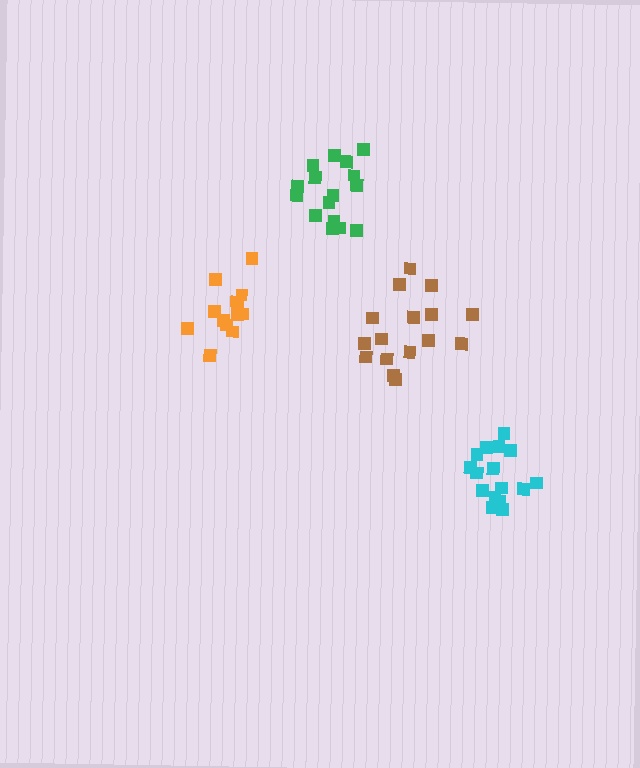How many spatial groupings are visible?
There are 4 spatial groupings.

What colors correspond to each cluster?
The clusters are colored: orange, cyan, brown, green.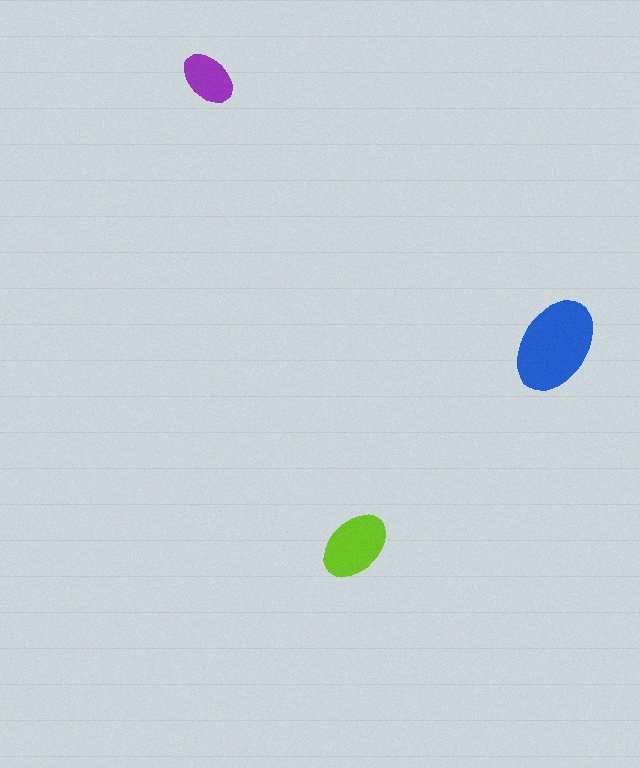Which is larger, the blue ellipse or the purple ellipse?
The blue one.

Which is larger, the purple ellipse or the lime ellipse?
The lime one.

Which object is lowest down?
The lime ellipse is bottommost.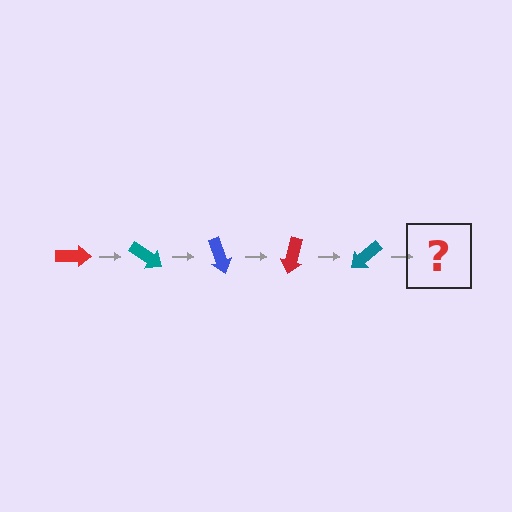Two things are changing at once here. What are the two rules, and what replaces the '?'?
The two rules are that it rotates 35 degrees each step and the color cycles through red, teal, and blue. The '?' should be a blue arrow, rotated 175 degrees from the start.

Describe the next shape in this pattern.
It should be a blue arrow, rotated 175 degrees from the start.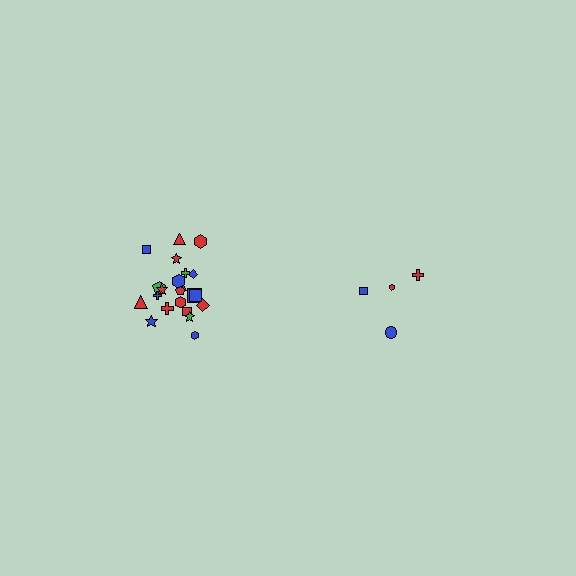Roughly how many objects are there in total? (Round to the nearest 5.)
Roughly 25 objects in total.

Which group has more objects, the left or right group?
The left group.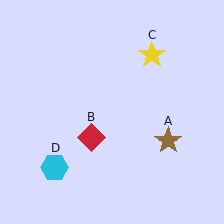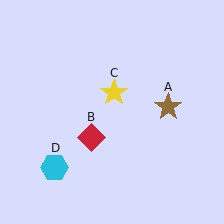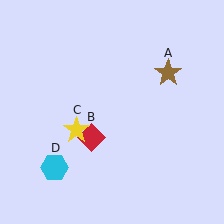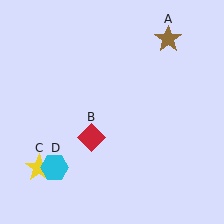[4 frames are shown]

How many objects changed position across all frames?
2 objects changed position: brown star (object A), yellow star (object C).